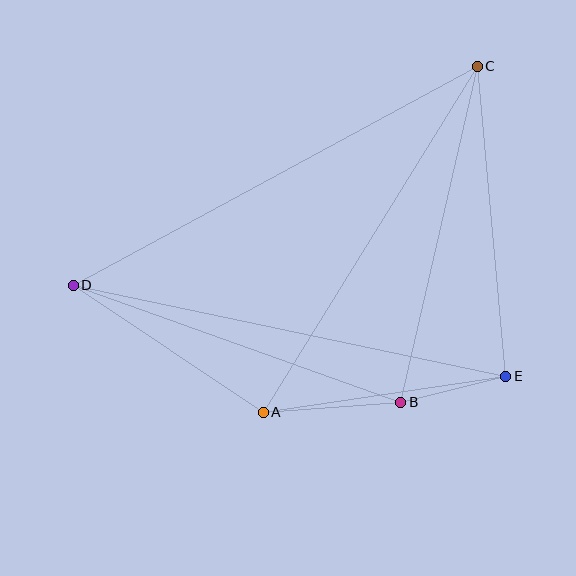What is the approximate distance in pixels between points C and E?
The distance between C and E is approximately 312 pixels.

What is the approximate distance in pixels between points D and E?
The distance between D and E is approximately 442 pixels.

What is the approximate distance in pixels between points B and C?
The distance between B and C is approximately 345 pixels.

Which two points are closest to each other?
Points B and E are closest to each other.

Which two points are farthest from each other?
Points C and D are farthest from each other.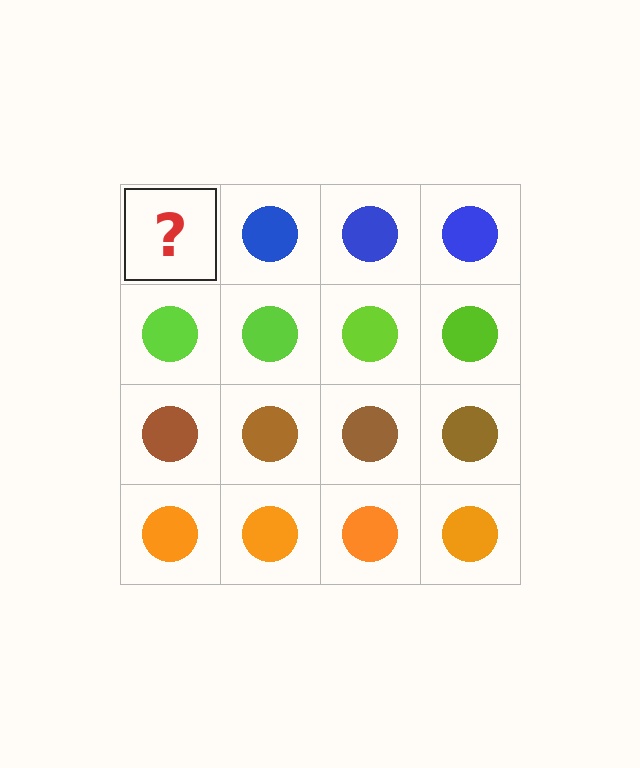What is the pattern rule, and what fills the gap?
The rule is that each row has a consistent color. The gap should be filled with a blue circle.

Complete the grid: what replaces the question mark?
The question mark should be replaced with a blue circle.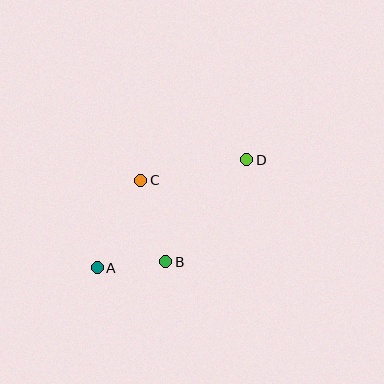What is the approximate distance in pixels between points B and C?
The distance between B and C is approximately 85 pixels.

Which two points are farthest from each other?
Points A and D are farthest from each other.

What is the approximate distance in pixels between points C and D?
The distance between C and D is approximately 108 pixels.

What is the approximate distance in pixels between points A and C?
The distance between A and C is approximately 98 pixels.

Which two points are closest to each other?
Points A and B are closest to each other.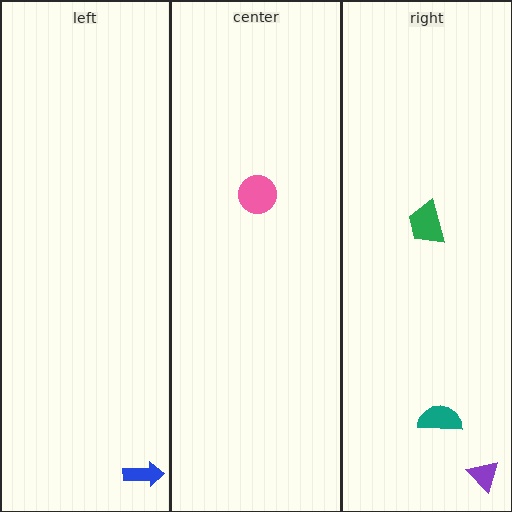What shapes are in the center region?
The pink circle.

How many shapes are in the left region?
1.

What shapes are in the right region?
The green trapezoid, the teal semicircle, the purple triangle.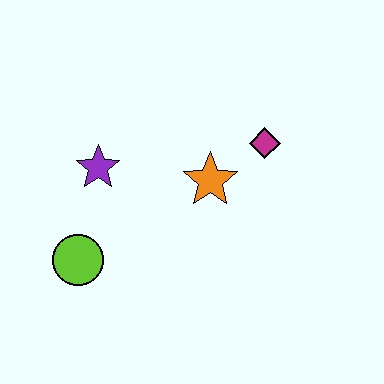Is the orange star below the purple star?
Yes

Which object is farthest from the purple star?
The magenta diamond is farthest from the purple star.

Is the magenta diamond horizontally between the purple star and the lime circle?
No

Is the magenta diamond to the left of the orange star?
No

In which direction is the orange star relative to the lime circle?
The orange star is to the right of the lime circle.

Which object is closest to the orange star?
The magenta diamond is closest to the orange star.